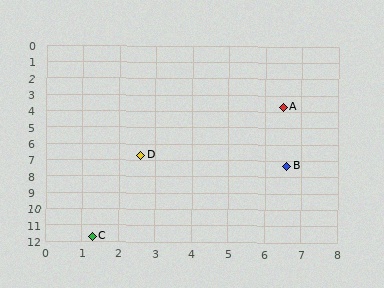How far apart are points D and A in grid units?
Points D and A are about 4.9 grid units apart.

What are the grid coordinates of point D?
Point D is at approximately (2.6, 6.7).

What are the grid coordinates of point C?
Point C is at approximately (1.3, 11.7).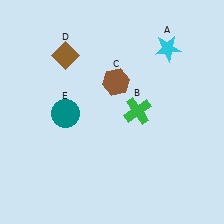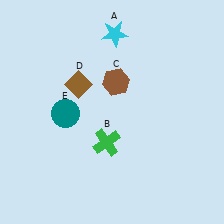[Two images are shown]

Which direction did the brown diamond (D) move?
The brown diamond (D) moved down.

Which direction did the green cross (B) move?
The green cross (B) moved down.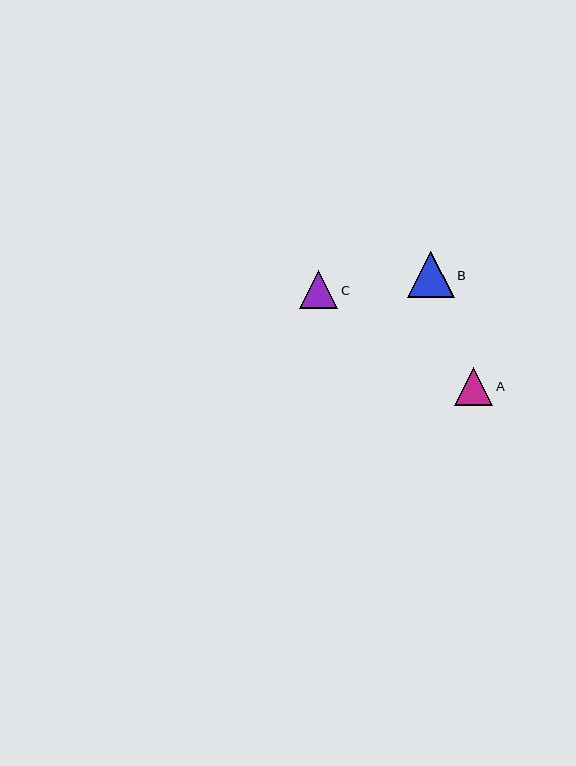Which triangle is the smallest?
Triangle A is the smallest with a size of approximately 38 pixels.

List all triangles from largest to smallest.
From largest to smallest: B, C, A.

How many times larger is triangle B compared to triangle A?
Triangle B is approximately 1.2 times the size of triangle A.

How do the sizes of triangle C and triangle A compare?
Triangle C and triangle A are approximately the same size.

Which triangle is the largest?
Triangle B is the largest with a size of approximately 47 pixels.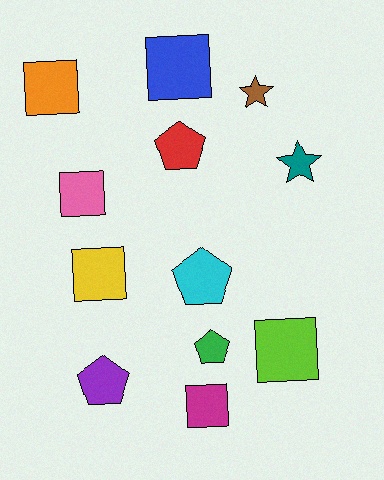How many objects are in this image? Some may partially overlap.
There are 12 objects.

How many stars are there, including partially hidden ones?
There are 2 stars.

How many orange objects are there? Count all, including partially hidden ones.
There is 1 orange object.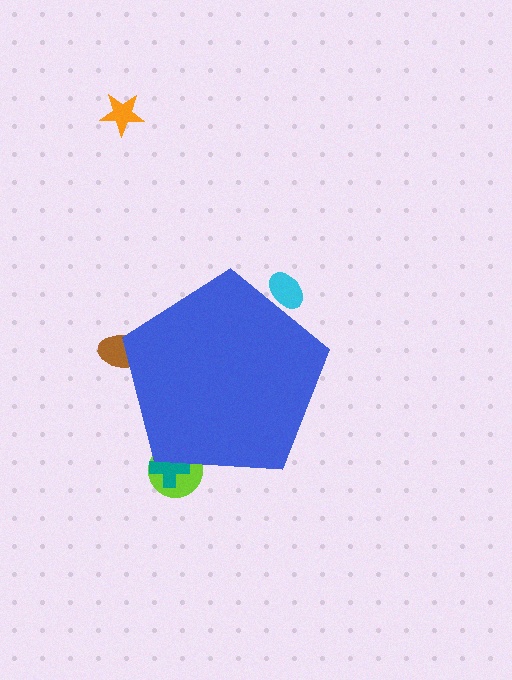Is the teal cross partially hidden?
Yes, the teal cross is partially hidden behind the blue pentagon.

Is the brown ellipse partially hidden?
Yes, the brown ellipse is partially hidden behind the blue pentagon.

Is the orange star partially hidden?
No, the orange star is fully visible.